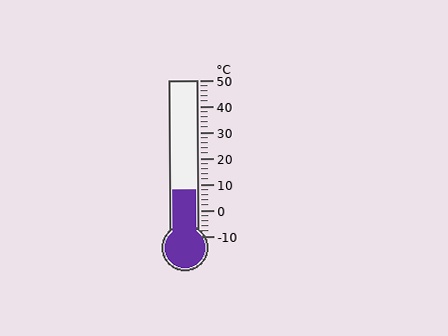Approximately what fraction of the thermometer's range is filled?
The thermometer is filled to approximately 30% of its range.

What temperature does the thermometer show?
The thermometer shows approximately 8°C.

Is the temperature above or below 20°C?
The temperature is below 20°C.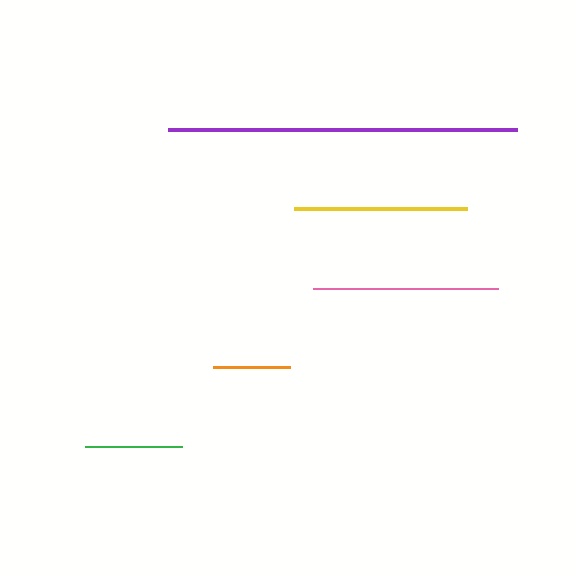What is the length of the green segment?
The green segment is approximately 96 pixels long.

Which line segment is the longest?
The purple line is the longest at approximately 350 pixels.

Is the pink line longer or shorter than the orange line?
The pink line is longer than the orange line.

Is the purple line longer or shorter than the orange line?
The purple line is longer than the orange line.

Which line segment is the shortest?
The orange line is the shortest at approximately 77 pixels.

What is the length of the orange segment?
The orange segment is approximately 77 pixels long.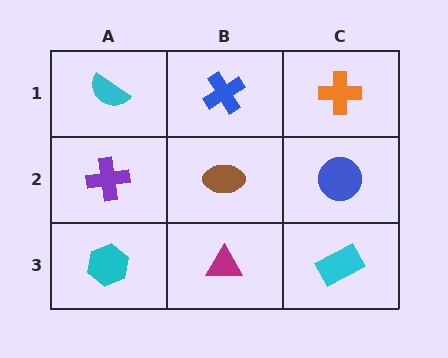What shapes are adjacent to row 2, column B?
A blue cross (row 1, column B), a magenta triangle (row 3, column B), a purple cross (row 2, column A), a blue circle (row 2, column C).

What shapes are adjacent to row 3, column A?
A purple cross (row 2, column A), a magenta triangle (row 3, column B).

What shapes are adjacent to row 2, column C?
An orange cross (row 1, column C), a cyan rectangle (row 3, column C), a brown ellipse (row 2, column B).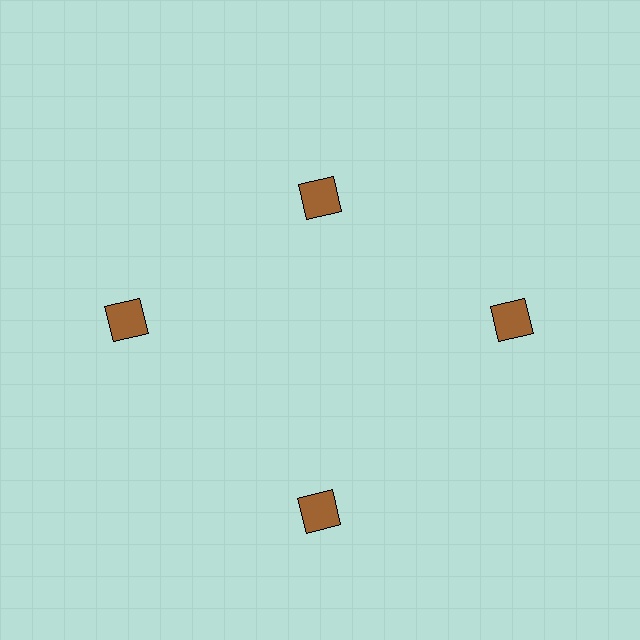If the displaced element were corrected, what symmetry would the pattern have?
It would have 4-fold rotational symmetry — the pattern would map onto itself every 90 degrees.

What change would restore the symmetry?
The symmetry would be restored by moving it outward, back onto the ring so that all 4 squares sit at equal angles and equal distance from the center.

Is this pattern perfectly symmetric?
No. The 4 brown squares are arranged in a ring, but one element near the 12 o'clock position is pulled inward toward the center, breaking the 4-fold rotational symmetry.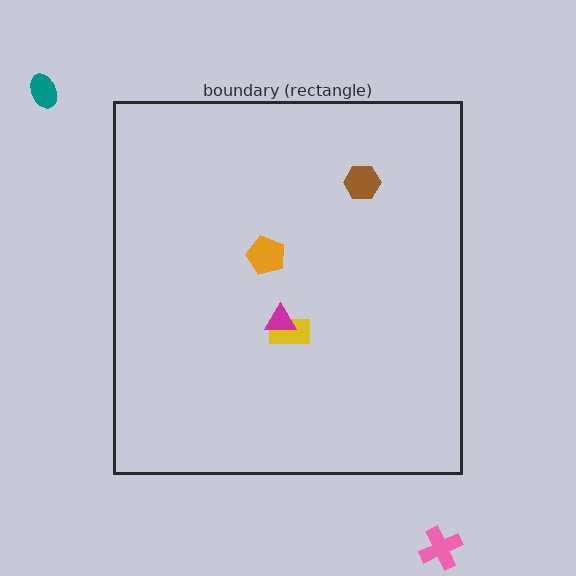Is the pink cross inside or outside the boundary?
Outside.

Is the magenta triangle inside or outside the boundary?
Inside.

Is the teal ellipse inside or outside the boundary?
Outside.